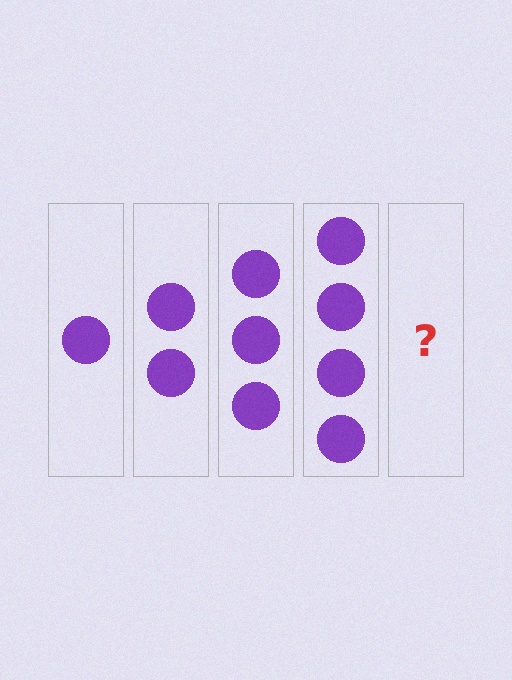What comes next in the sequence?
The next element should be 5 circles.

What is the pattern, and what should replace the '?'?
The pattern is that each step adds one more circle. The '?' should be 5 circles.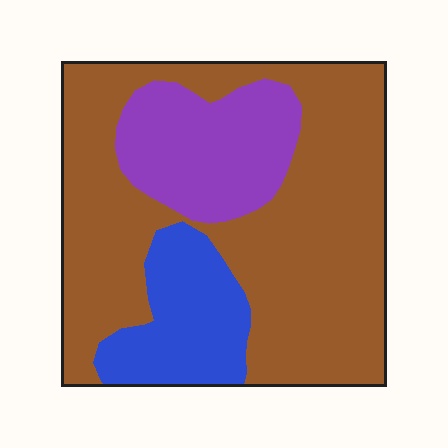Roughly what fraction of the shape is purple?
Purple takes up about one fifth (1/5) of the shape.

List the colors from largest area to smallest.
From largest to smallest: brown, purple, blue.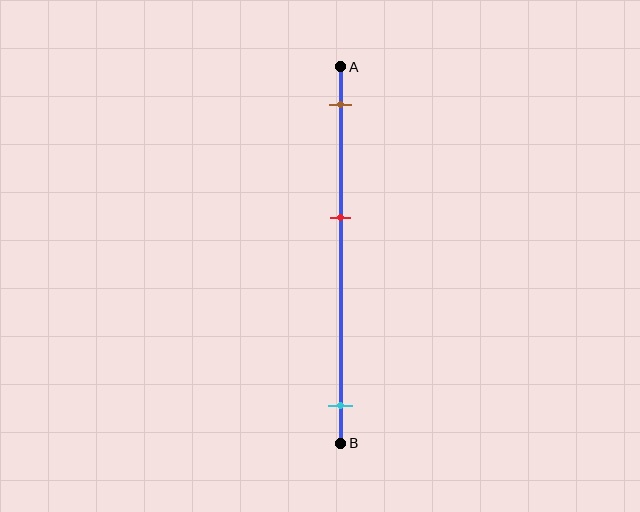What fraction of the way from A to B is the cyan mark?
The cyan mark is approximately 90% (0.9) of the way from A to B.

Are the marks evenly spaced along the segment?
No, the marks are not evenly spaced.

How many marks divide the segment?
There are 3 marks dividing the segment.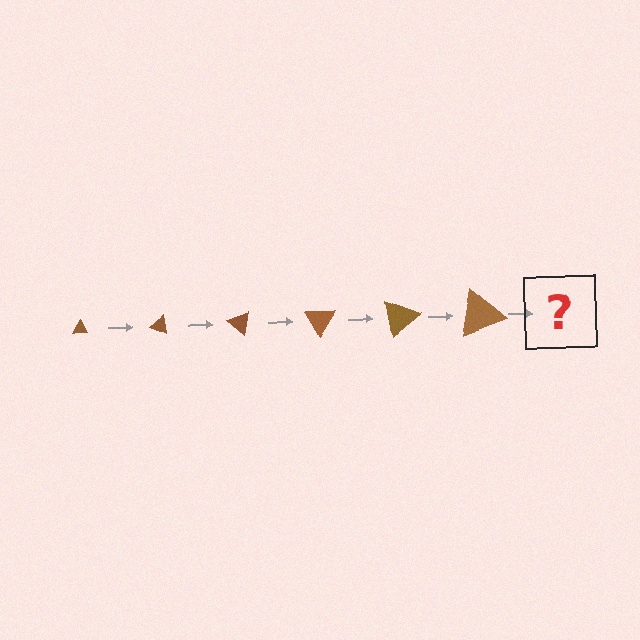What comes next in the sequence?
The next element should be a triangle, larger than the previous one and rotated 120 degrees from the start.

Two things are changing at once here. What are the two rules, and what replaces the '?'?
The two rules are that the triangle grows larger each step and it rotates 20 degrees each step. The '?' should be a triangle, larger than the previous one and rotated 120 degrees from the start.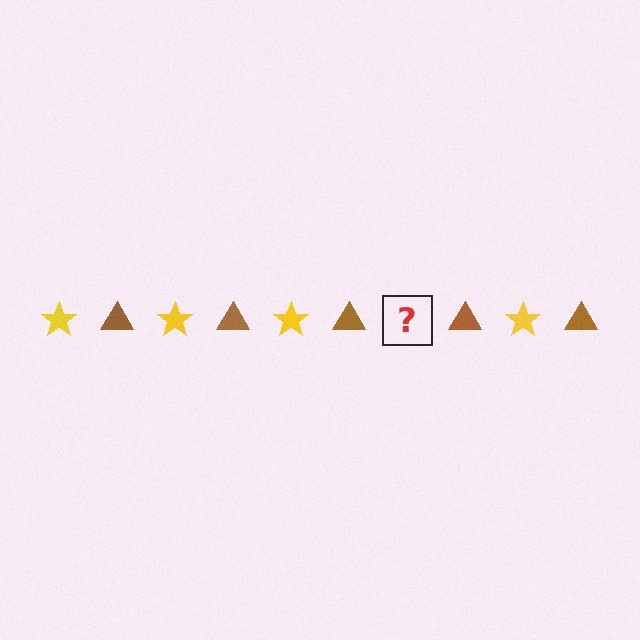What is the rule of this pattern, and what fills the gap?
The rule is that the pattern alternates between yellow star and brown triangle. The gap should be filled with a yellow star.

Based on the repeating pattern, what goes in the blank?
The blank should be a yellow star.